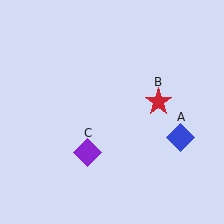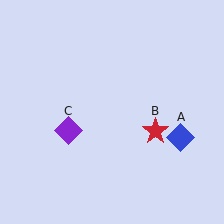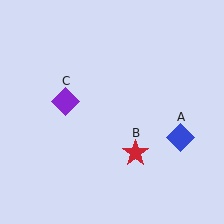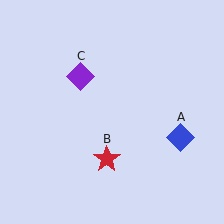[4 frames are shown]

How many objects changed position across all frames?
2 objects changed position: red star (object B), purple diamond (object C).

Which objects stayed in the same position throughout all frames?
Blue diamond (object A) remained stationary.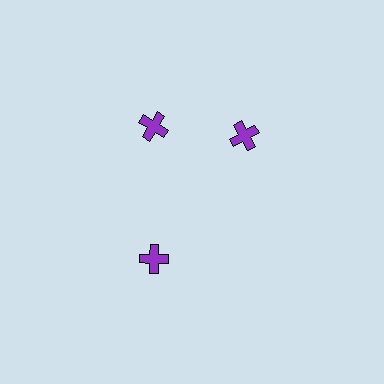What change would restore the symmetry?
The symmetry would be restored by rotating it back into even spacing with its neighbors so that all 3 crosses sit at equal angles and equal distance from the center.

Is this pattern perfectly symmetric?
No. The 3 purple crosses are arranged in a ring, but one element near the 3 o'clock position is rotated out of alignment along the ring, breaking the 3-fold rotational symmetry.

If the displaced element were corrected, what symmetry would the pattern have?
It would have 3-fold rotational symmetry — the pattern would map onto itself every 120 degrees.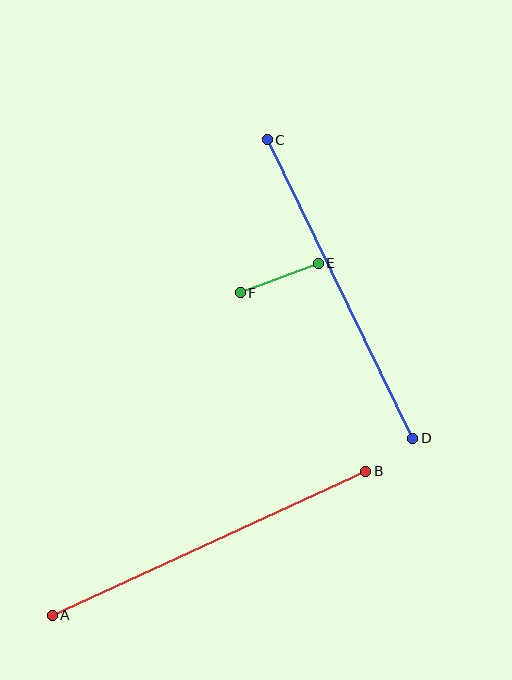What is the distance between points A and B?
The distance is approximately 345 pixels.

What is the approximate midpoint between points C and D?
The midpoint is at approximately (340, 289) pixels.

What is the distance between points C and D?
The distance is approximately 332 pixels.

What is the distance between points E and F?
The distance is approximately 84 pixels.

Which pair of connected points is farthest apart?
Points A and B are farthest apart.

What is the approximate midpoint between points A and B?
The midpoint is at approximately (209, 543) pixels.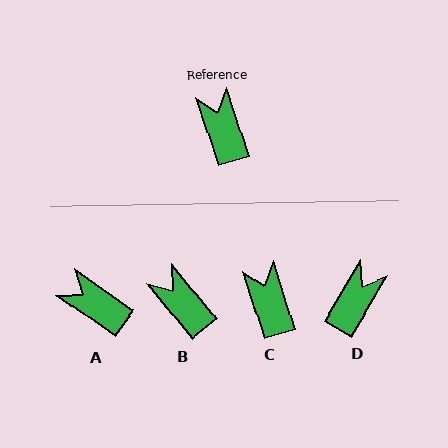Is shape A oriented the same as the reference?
No, it is off by about 37 degrees.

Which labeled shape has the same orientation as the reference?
C.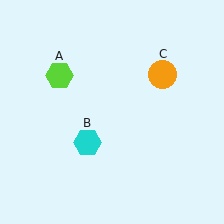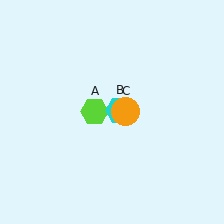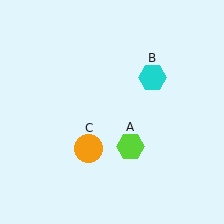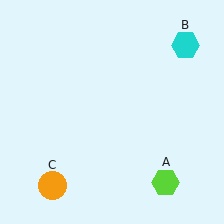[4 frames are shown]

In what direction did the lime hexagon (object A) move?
The lime hexagon (object A) moved down and to the right.